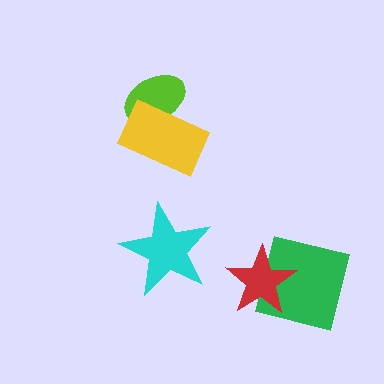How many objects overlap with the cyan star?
0 objects overlap with the cyan star.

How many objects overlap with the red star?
1 object overlaps with the red star.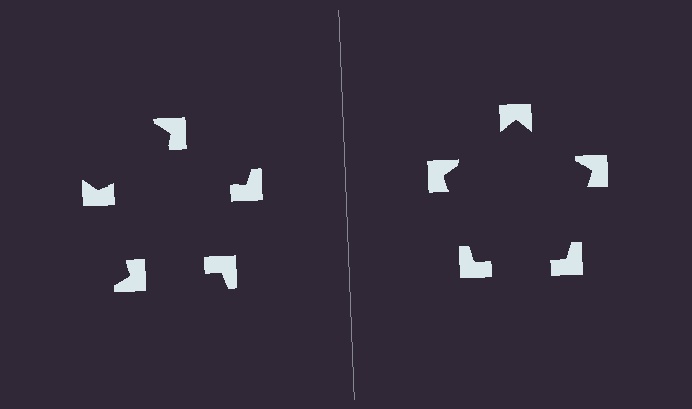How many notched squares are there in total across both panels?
10 — 5 on each side.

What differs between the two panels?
The notched squares are positioned identically on both sides; only the wedge orientations differ. On the right they align to a pentagon; on the left they are misaligned.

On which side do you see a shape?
An illusory pentagon appears on the right side. On the left side the wedge cuts are rotated, so no coherent shape forms.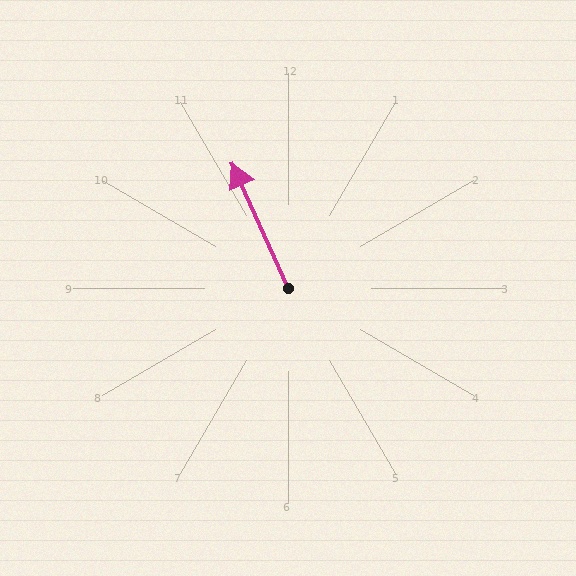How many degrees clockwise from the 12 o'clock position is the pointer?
Approximately 336 degrees.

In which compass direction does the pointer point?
Northwest.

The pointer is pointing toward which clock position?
Roughly 11 o'clock.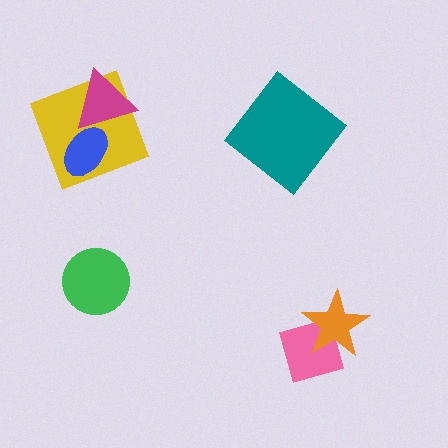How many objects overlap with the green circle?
0 objects overlap with the green circle.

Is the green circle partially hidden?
No, no other shape covers it.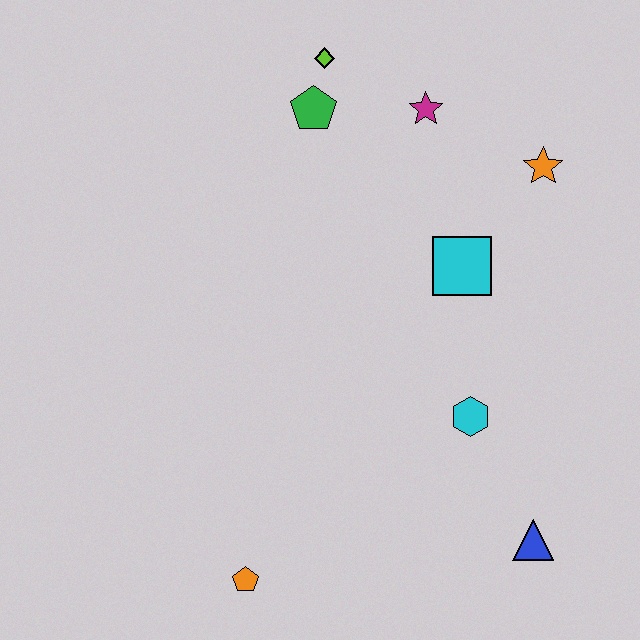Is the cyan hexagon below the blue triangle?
No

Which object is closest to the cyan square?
The orange star is closest to the cyan square.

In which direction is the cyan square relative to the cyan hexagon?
The cyan square is above the cyan hexagon.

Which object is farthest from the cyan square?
The orange pentagon is farthest from the cyan square.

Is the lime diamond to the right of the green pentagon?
Yes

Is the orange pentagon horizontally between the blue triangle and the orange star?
No